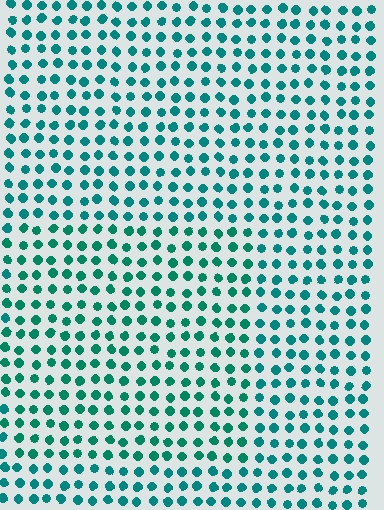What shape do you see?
I see a rectangle.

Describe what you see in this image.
The image is filled with small teal elements in a uniform arrangement. A rectangle-shaped region is visible where the elements are tinted to a slightly different hue, forming a subtle color boundary.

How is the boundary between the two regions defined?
The boundary is defined purely by a slight shift in hue (about 14 degrees). Spacing, size, and orientation are identical on both sides.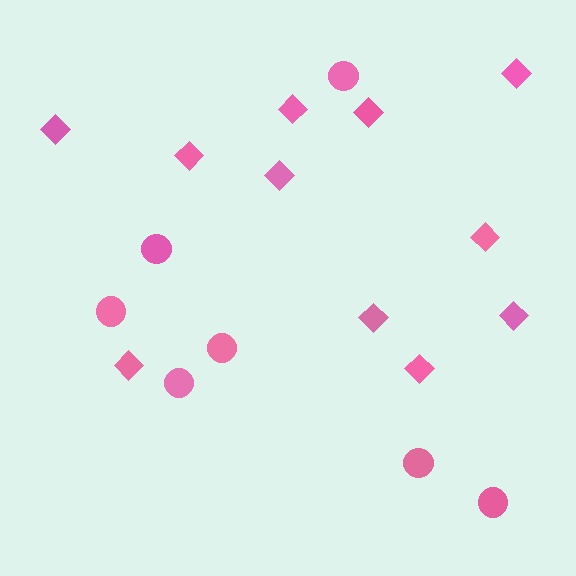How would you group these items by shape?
There are 2 groups: one group of circles (7) and one group of diamonds (11).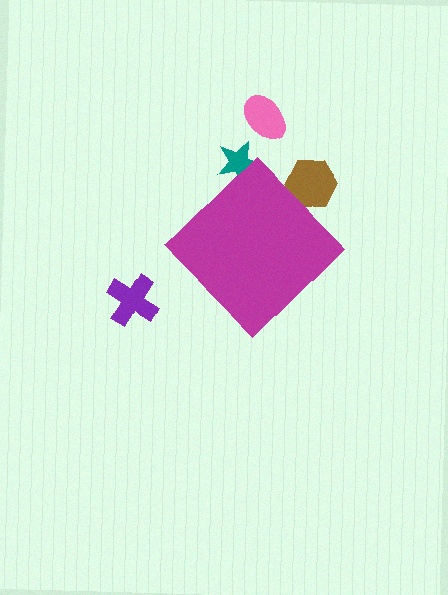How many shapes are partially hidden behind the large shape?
2 shapes are partially hidden.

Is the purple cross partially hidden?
No, the purple cross is fully visible.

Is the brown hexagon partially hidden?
Yes, the brown hexagon is partially hidden behind the magenta diamond.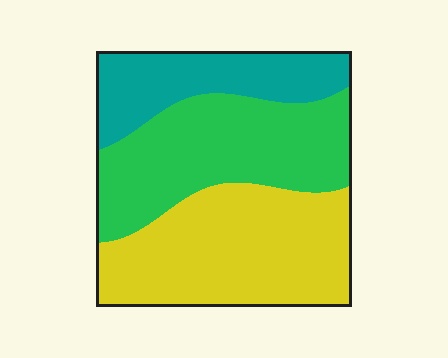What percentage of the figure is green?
Green covers 37% of the figure.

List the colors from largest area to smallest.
From largest to smallest: yellow, green, teal.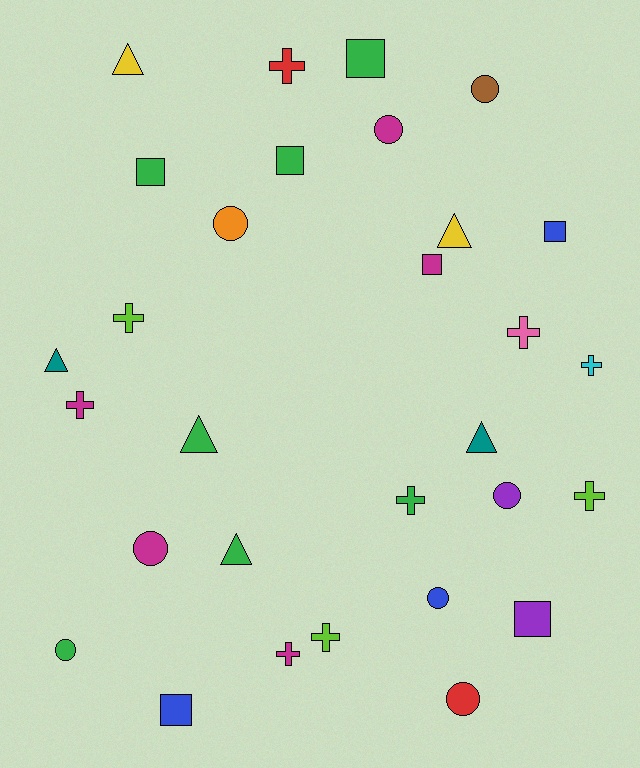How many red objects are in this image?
There are 2 red objects.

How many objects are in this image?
There are 30 objects.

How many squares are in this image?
There are 7 squares.